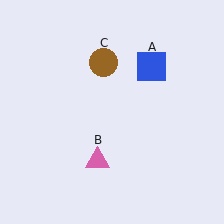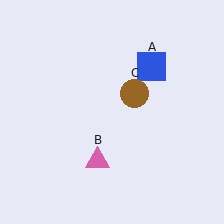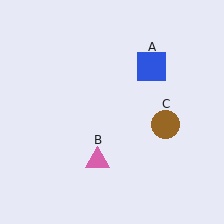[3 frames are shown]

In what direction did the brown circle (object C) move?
The brown circle (object C) moved down and to the right.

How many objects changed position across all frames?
1 object changed position: brown circle (object C).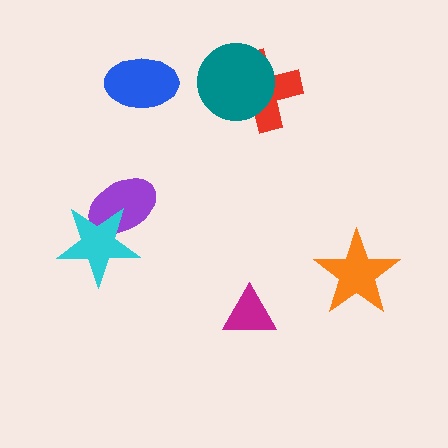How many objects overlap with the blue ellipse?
0 objects overlap with the blue ellipse.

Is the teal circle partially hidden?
No, no other shape covers it.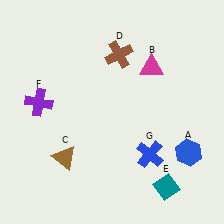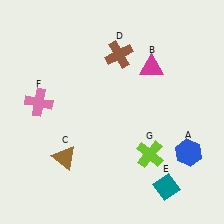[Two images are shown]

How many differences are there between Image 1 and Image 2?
There are 2 differences between the two images.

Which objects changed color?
F changed from purple to pink. G changed from blue to lime.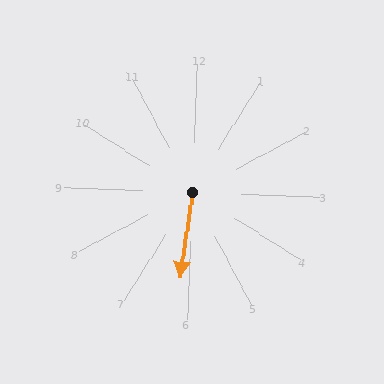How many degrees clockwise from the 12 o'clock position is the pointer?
Approximately 186 degrees.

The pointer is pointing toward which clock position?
Roughly 6 o'clock.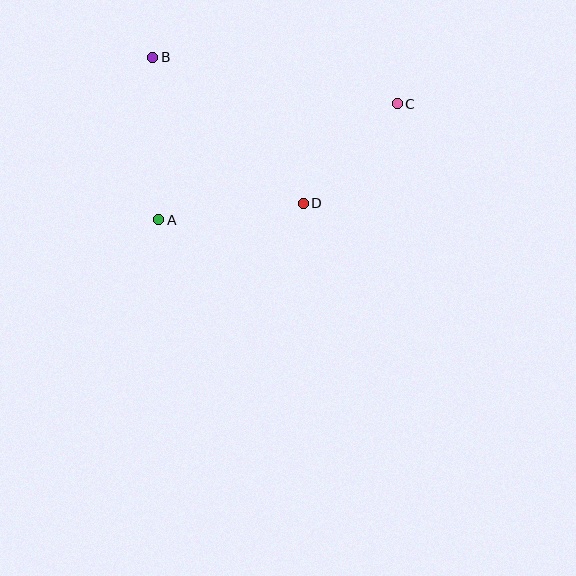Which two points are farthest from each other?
Points A and C are farthest from each other.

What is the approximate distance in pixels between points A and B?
The distance between A and B is approximately 163 pixels.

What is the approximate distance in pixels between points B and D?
The distance between B and D is approximately 210 pixels.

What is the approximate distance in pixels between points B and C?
The distance between B and C is approximately 249 pixels.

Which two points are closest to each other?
Points C and D are closest to each other.